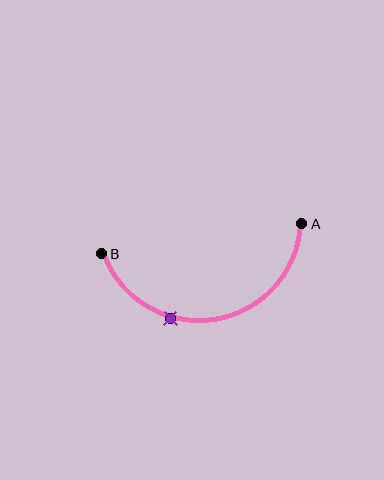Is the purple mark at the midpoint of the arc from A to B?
No. The purple mark lies on the arc but is closer to endpoint B. The arc midpoint would be at the point on the curve equidistant along the arc from both A and B.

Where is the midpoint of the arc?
The arc midpoint is the point on the curve farthest from the straight line joining A and B. It sits below that line.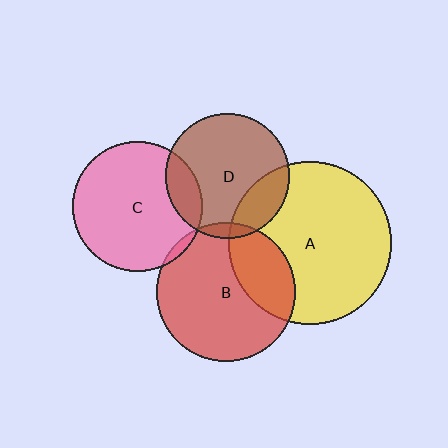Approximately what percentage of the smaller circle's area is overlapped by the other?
Approximately 5%.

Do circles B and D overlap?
Yes.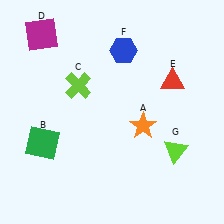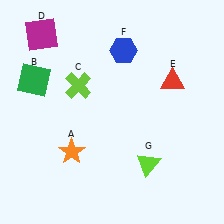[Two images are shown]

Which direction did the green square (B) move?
The green square (B) moved up.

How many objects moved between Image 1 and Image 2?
3 objects moved between the two images.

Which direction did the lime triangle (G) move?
The lime triangle (G) moved left.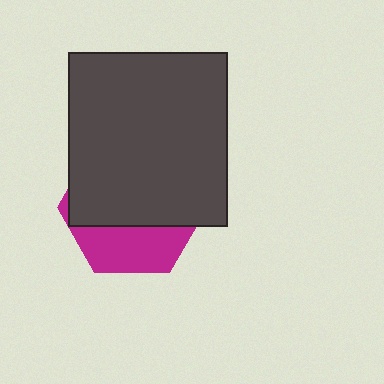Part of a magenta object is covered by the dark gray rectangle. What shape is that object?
It is a hexagon.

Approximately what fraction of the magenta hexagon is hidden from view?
Roughly 67% of the magenta hexagon is hidden behind the dark gray rectangle.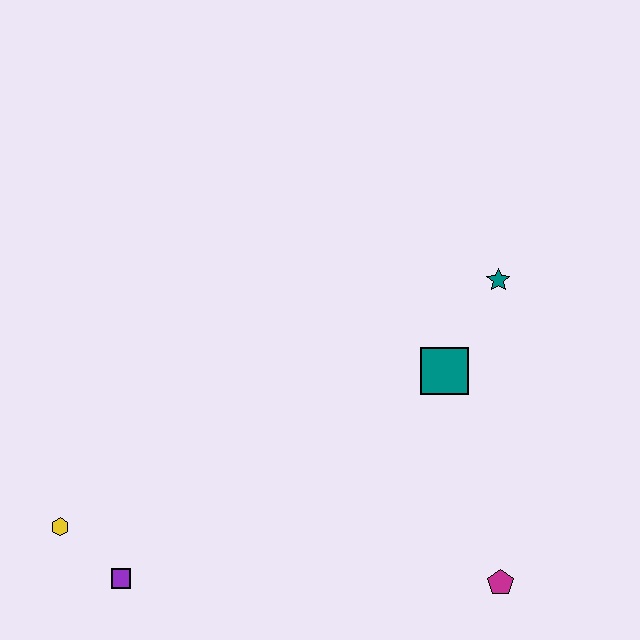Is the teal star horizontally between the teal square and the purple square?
No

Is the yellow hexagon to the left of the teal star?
Yes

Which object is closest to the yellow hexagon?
The purple square is closest to the yellow hexagon.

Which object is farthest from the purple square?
The teal star is farthest from the purple square.